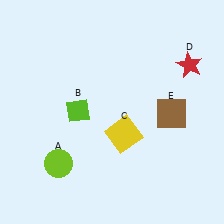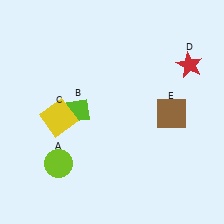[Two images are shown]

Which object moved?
The yellow square (C) moved left.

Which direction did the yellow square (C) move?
The yellow square (C) moved left.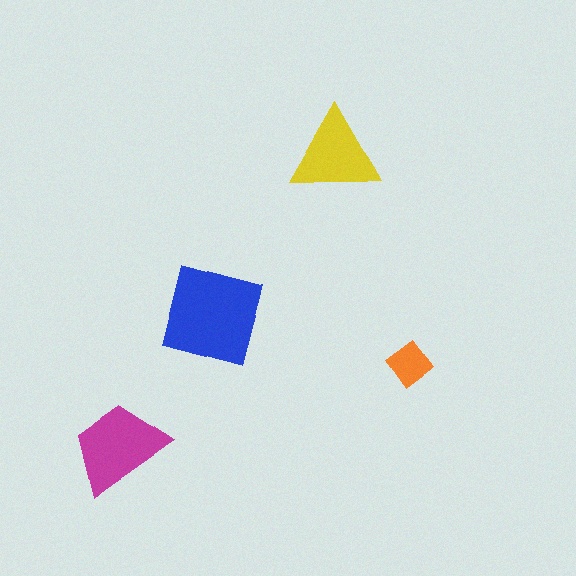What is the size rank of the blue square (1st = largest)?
1st.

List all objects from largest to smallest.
The blue square, the magenta trapezoid, the yellow triangle, the orange diamond.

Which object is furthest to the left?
The magenta trapezoid is leftmost.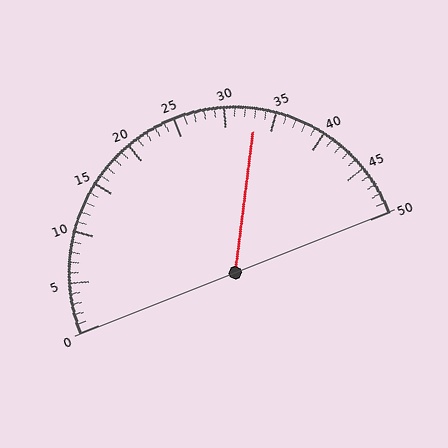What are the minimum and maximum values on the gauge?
The gauge ranges from 0 to 50.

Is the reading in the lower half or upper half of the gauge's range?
The reading is in the upper half of the range (0 to 50).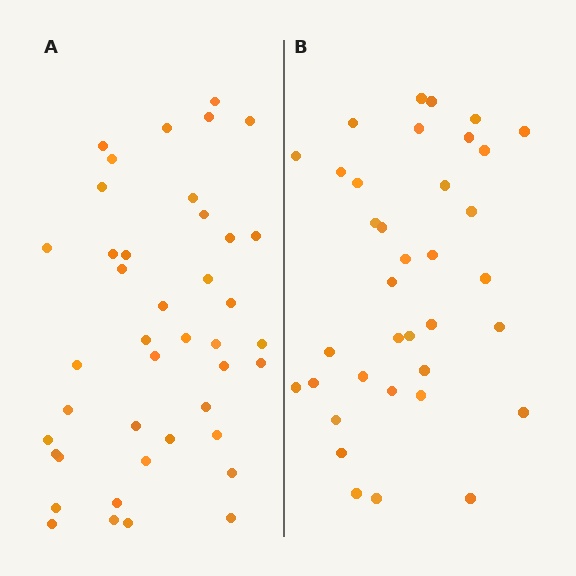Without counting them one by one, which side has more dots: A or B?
Region A (the left region) has more dots.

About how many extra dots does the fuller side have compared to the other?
Region A has about 6 more dots than region B.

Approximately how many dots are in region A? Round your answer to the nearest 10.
About 40 dots. (The exact count is 42, which rounds to 40.)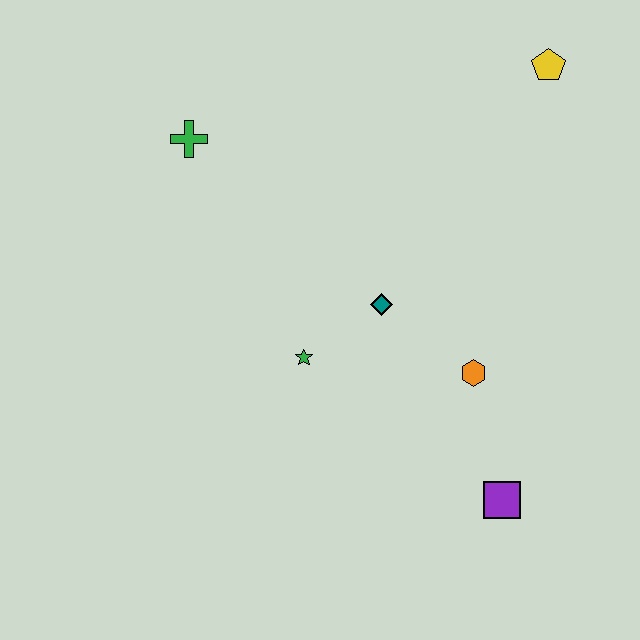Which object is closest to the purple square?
The orange hexagon is closest to the purple square.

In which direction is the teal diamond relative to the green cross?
The teal diamond is to the right of the green cross.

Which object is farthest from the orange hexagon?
The green cross is farthest from the orange hexagon.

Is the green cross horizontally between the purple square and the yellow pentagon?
No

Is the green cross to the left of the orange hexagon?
Yes